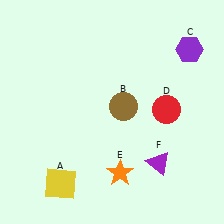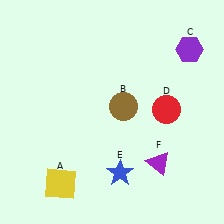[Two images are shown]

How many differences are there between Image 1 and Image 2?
There is 1 difference between the two images.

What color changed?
The star (E) changed from orange in Image 1 to blue in Image 2.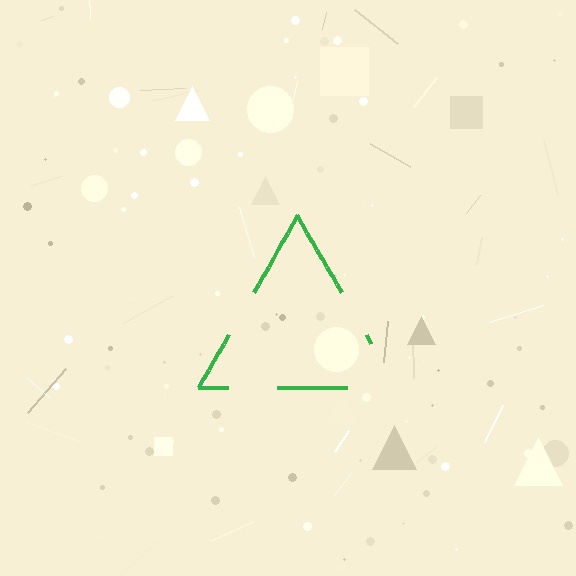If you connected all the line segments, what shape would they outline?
They would outline a triangle.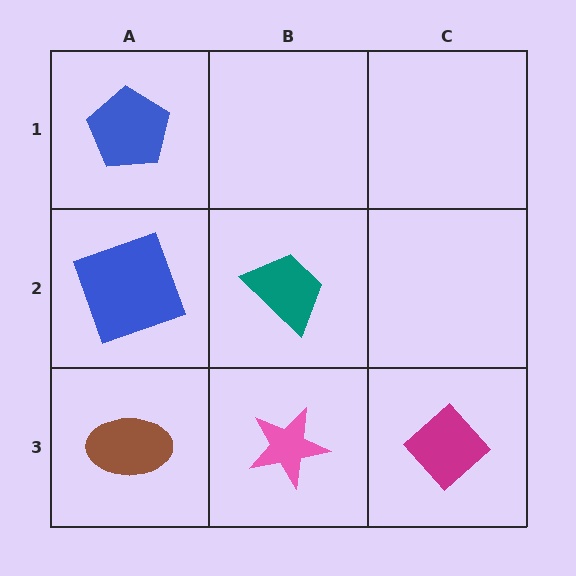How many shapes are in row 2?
2 shapes.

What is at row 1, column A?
A blue pentagon.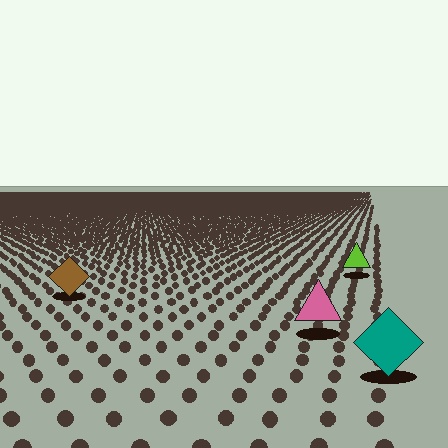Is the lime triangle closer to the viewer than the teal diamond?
No. The teal diamond is closer — you can tell from the texture gradient: the ground texture is coarser near it.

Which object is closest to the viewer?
The teal diamond is closest. The texture marks near it are larger and more spread out.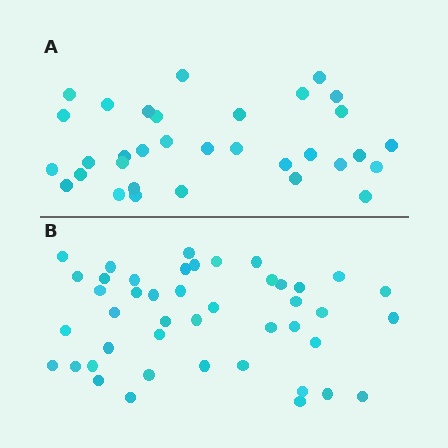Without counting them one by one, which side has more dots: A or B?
Region B (the bottom region) has more dots.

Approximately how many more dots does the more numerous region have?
Region B has roughly 12 or so more dots than region A.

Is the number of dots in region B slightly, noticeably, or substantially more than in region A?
Region B has noticeably more, but not dramatically so. The ratio is roughly 1.3 to 1.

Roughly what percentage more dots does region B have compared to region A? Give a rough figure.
About 35% more.